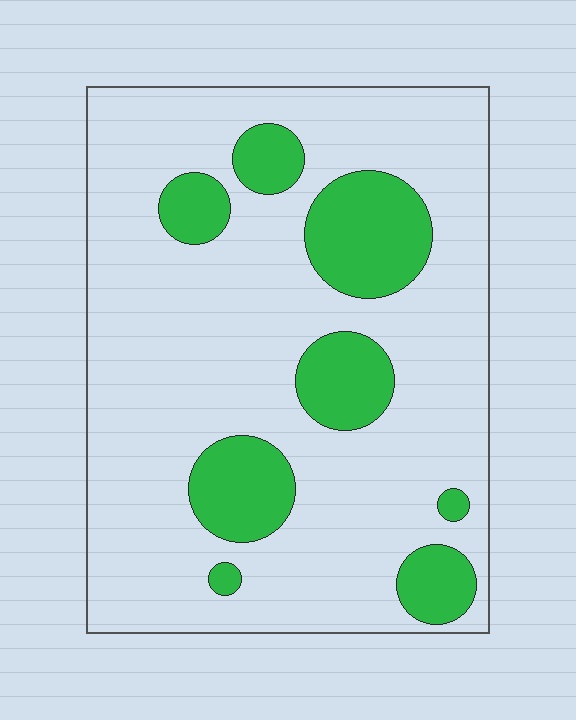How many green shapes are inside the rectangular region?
8.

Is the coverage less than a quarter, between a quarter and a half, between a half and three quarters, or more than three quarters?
Less than a quarter.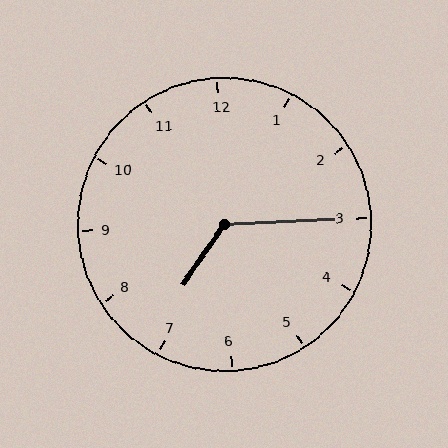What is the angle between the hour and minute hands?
Approximately 128 degrees.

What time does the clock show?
7:15.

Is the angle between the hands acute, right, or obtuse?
It is obtuse.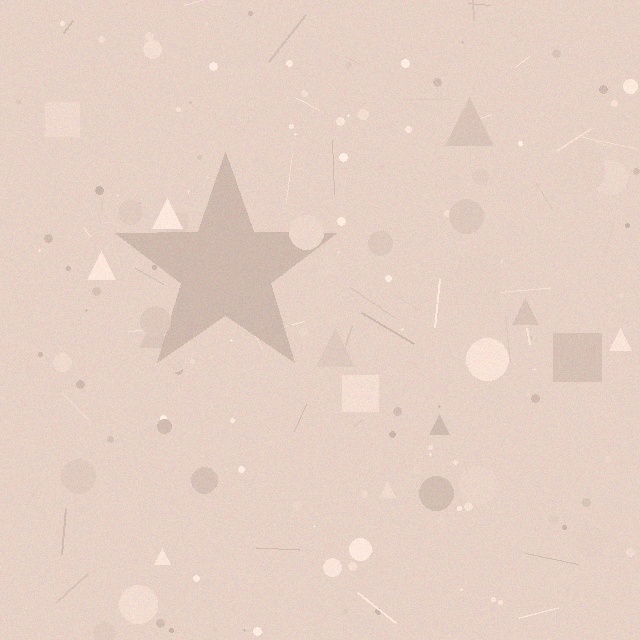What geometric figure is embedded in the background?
A star is embedded in the background.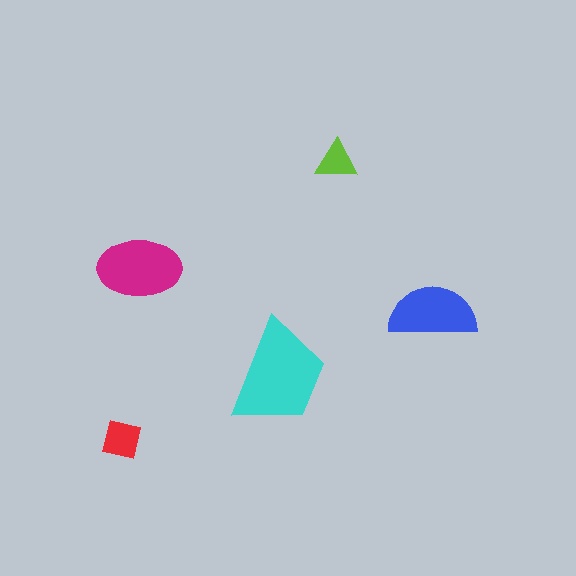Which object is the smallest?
The lime triangle.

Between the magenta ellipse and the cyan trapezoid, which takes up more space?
The cyan trapezoid.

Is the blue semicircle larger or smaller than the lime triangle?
Larger.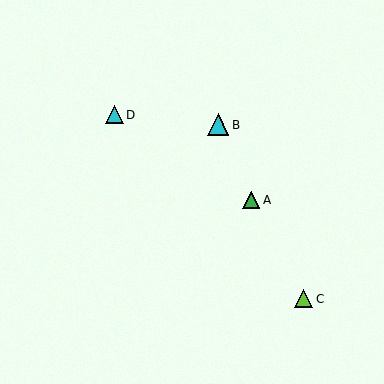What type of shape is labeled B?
Shape B is a cyan triangle.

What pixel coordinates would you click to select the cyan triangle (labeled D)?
Click at (114, 115) to select the cyan triangle D.